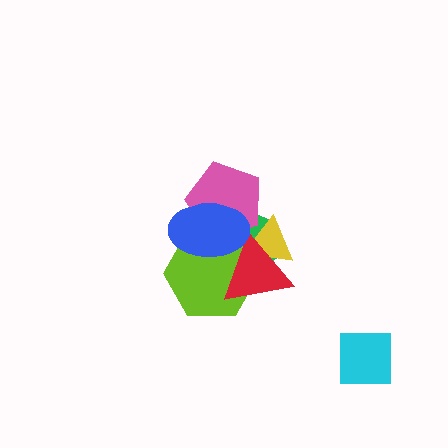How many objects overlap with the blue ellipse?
5 objects overlap with the blue ellipse.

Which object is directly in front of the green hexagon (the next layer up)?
The lime hexagon is directly in front of the green hexagon.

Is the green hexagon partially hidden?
Yes, it is partially covered by another shape.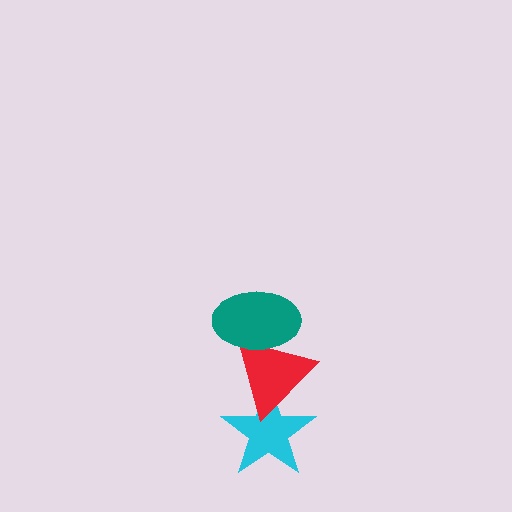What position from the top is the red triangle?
The red triangle is 2nd from the top.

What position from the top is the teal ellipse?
The teal ellipse is 1st from the top.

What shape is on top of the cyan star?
The red triangle is on top of the cyan star.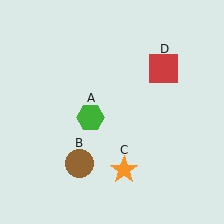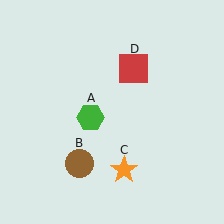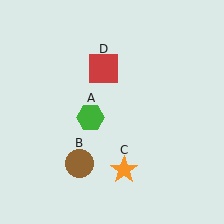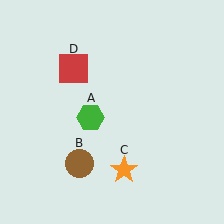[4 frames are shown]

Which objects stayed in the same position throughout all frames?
Green hexagon (object A) and brown circle (object B) and orange star (object C) remained stationary.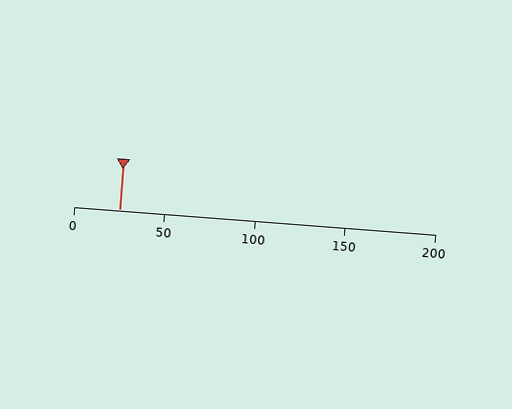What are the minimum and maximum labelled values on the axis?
The axis runs from 0 to 200.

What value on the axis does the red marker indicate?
The marker indicates approximately 25.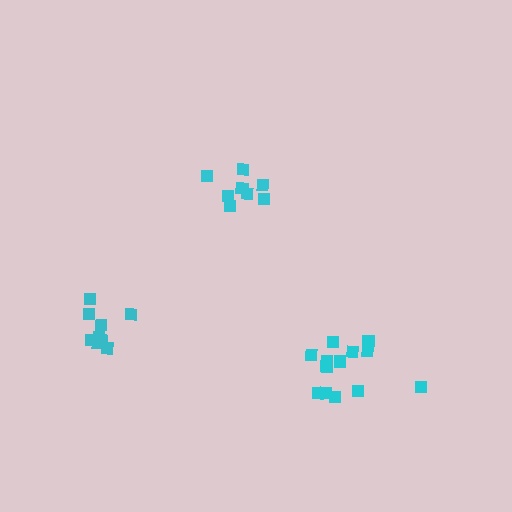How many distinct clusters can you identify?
There are 3 distinct clusters.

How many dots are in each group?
Group 1: 9 dots, Group 2: 13 dots, Group 3: 8 dots (30 total).